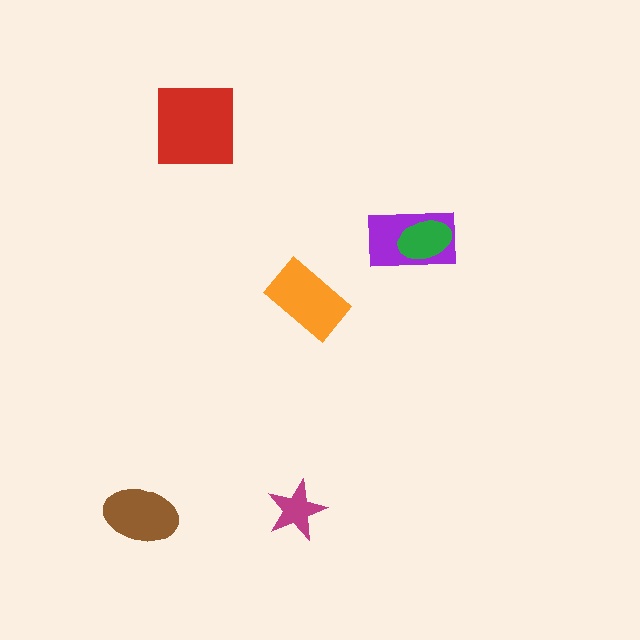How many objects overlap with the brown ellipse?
0 objects overlap with the brown ellipse.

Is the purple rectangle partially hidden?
Yes, it is partially covered by another shape.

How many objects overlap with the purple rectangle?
1 object overlaps with the purple rectangle.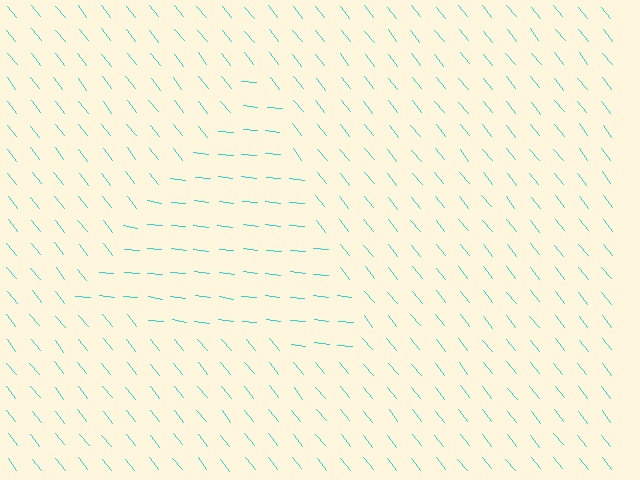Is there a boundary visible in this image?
Yes, there is a texture boundary formed by a change in line orientation.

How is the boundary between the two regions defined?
The boundary is defined purely by a change in line orientation (approximately 45 degrees difference). All lines are the same color and thickness.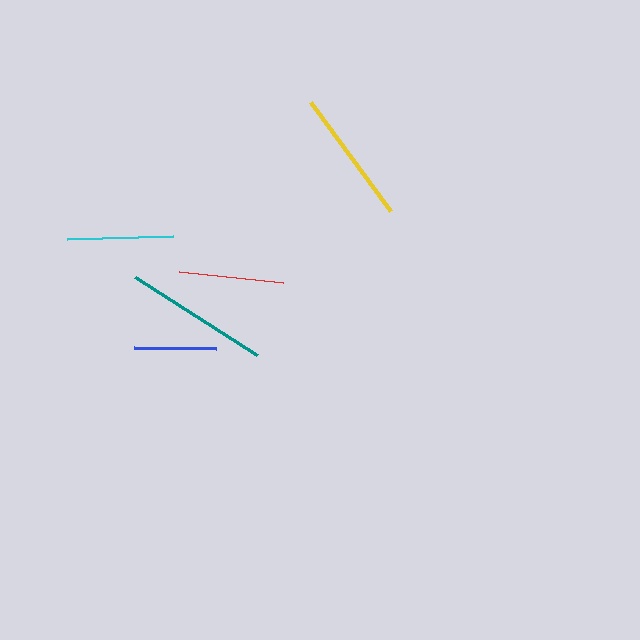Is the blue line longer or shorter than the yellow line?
The yellow line is longer than the blue line.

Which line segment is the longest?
The teal line is the longest at approximately 144 pixels.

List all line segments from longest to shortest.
From longest to shortest: teal, yellow, cyan, red, blue.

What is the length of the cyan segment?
The cyan segment is approximately 106 pixels long.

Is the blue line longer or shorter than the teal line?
The teal line is longer than the blue line.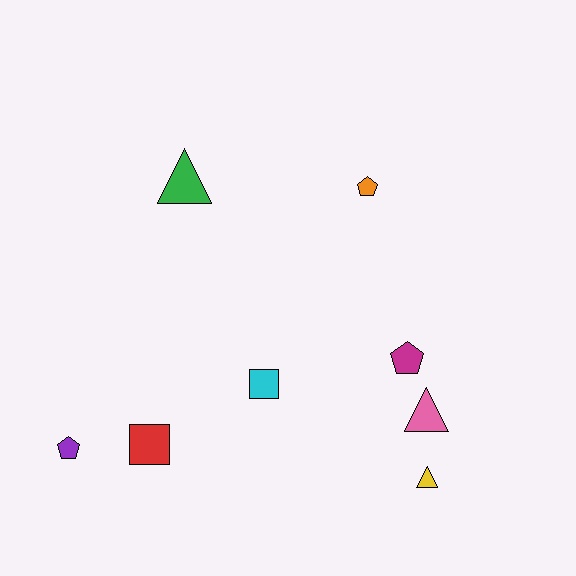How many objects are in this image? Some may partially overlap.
There are 8 objects.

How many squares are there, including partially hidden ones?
There are 2 squares.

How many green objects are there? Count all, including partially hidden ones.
There is 1 green object.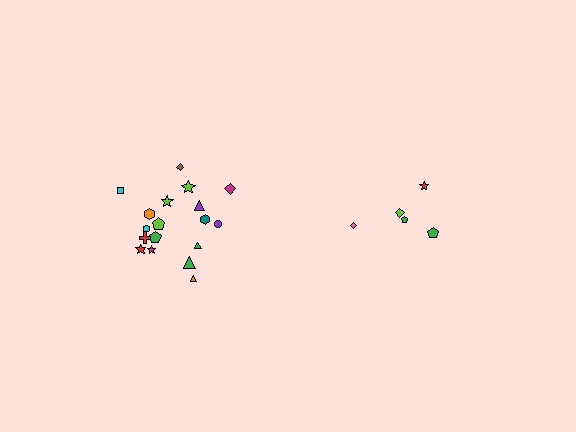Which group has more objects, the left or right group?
The left group.